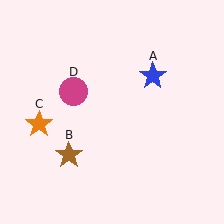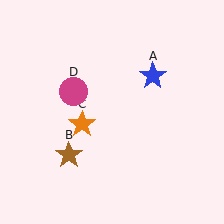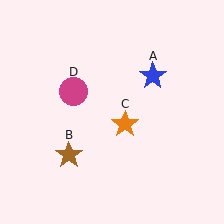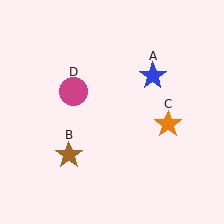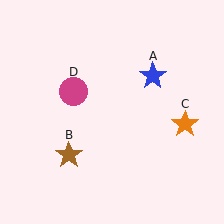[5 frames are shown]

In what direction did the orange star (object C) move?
The orange star (object C) moved right.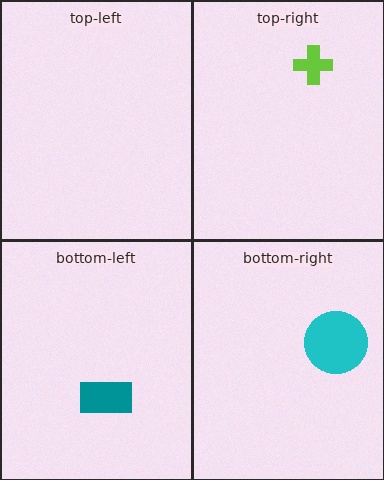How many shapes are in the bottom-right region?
1.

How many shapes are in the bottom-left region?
1.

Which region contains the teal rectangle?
The bottom-left region.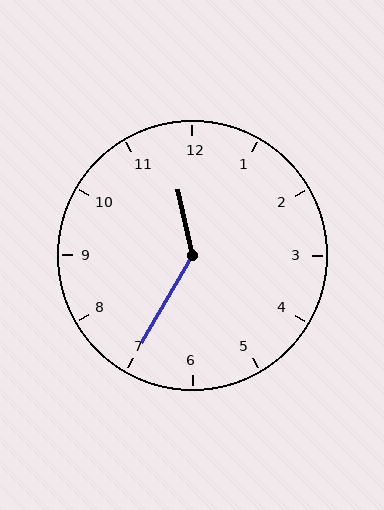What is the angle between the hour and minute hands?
Approximately 138 degrees.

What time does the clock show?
11:35.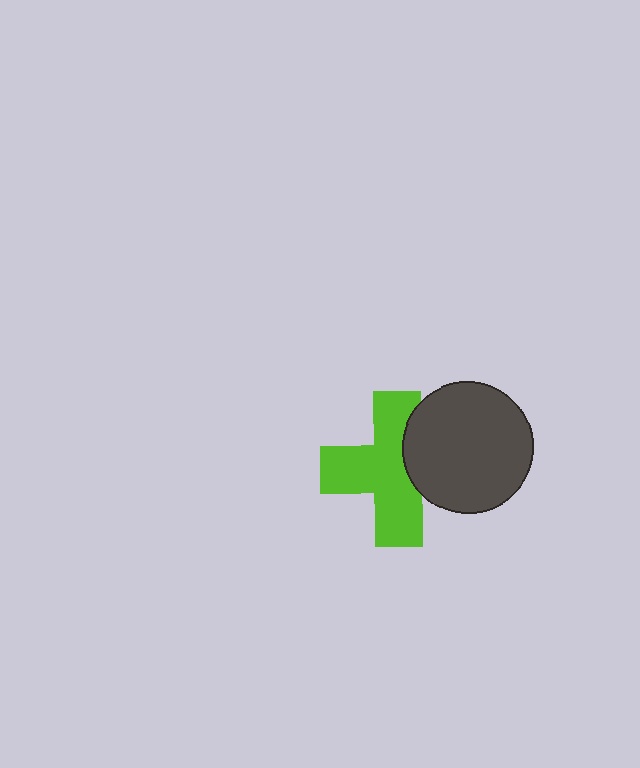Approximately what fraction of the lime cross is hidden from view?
Roughly 31% of the lime cross is hidden behind the dark gray circle.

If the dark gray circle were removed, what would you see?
You would see the complete lime cross.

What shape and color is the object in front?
The object in front is a dark gray circle.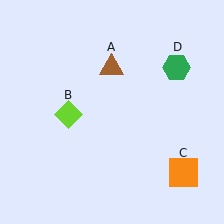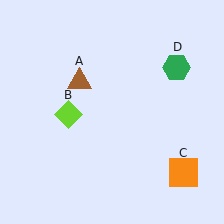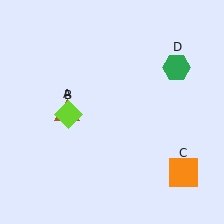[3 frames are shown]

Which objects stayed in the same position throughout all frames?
Lime diamond (object B) and orange square (object C) and green hexagon (object D) remained stationary.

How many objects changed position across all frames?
1 object changed position: brown triangle (object A).